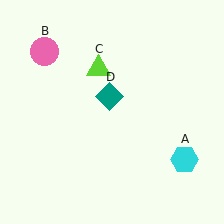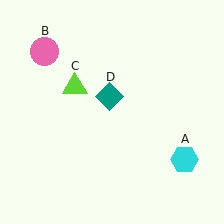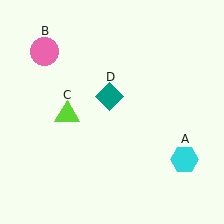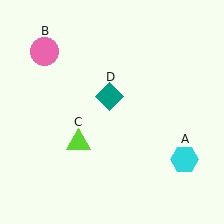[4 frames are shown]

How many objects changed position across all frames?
1 object changed position: lime triangle (object C).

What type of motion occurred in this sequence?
The lime triangle (object C) rotated counterclockwise around the center of the scene.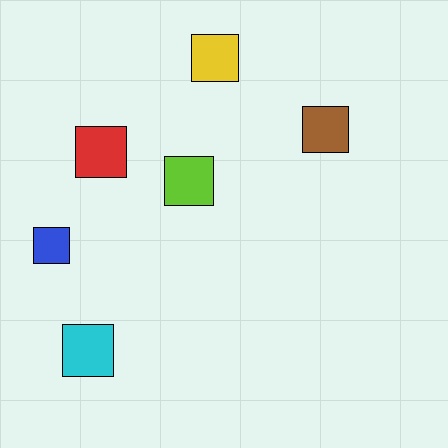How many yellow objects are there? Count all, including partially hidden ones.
There is 1 yellow object.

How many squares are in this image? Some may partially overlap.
There are 6 squares.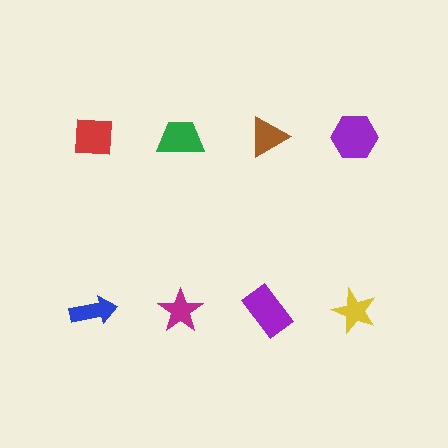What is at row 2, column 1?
A blue arrow.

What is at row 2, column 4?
A yellow star.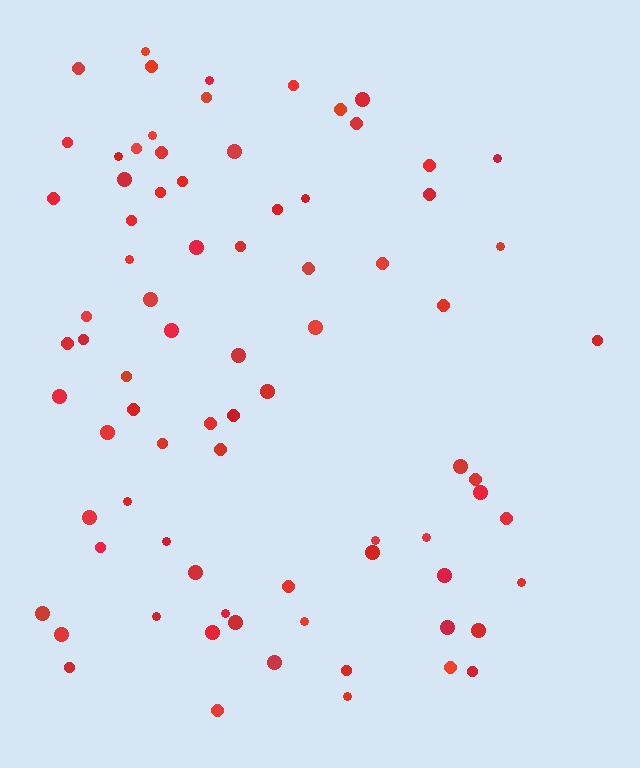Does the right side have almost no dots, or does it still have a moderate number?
Still a moderate number, just noticeably fewer than the left.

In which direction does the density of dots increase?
From right to left, with the left side densest.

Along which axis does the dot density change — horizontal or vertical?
Horizontal.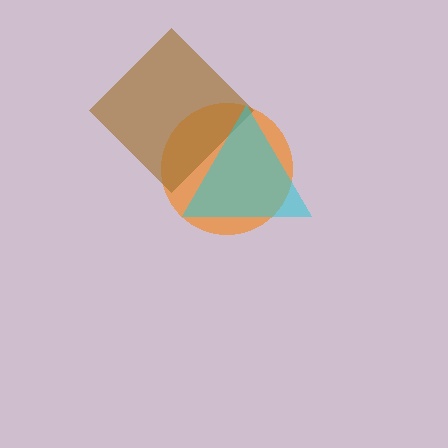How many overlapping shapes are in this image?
There are 3 overlapping shapes in the image.